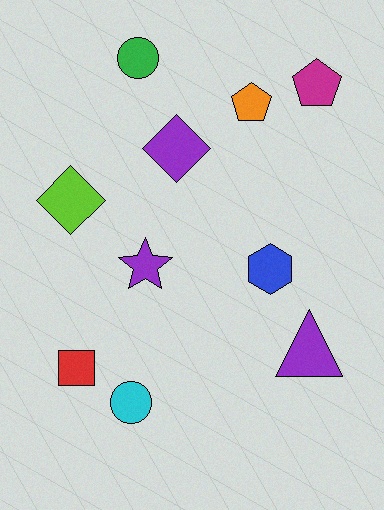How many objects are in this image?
There are 10 objects.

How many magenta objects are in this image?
There is 1 magenta object.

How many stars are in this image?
There is 1 star.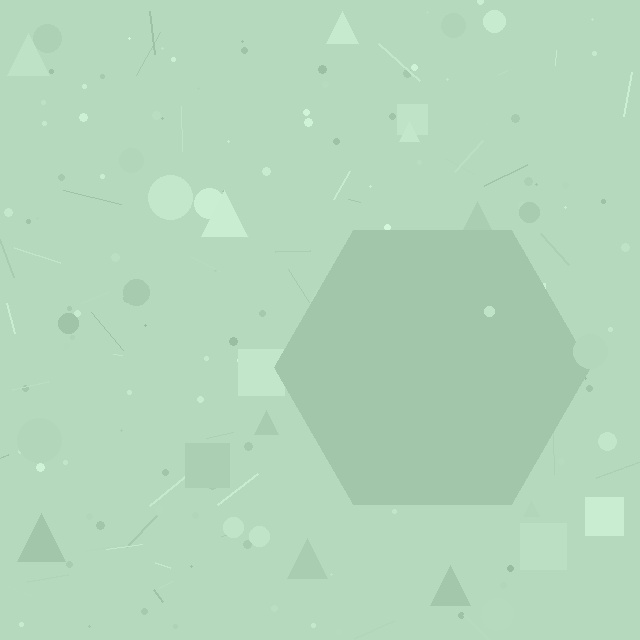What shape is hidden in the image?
A hexagon is hidden in the image.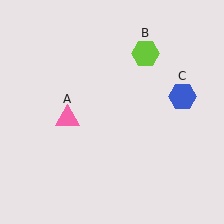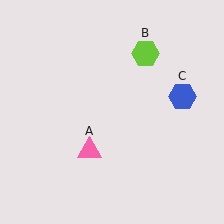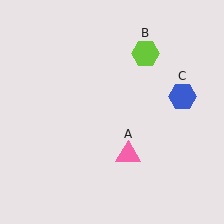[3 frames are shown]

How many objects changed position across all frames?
1 object changed position: pink triangle (object A).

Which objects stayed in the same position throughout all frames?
Lime hexagon (object B) and blue hexagon (object C) remained stationary.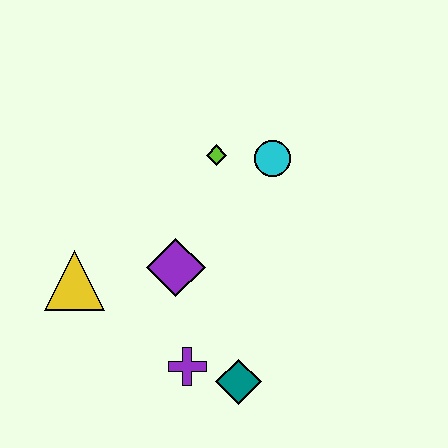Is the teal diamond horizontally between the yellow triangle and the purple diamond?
No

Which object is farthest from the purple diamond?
The cyan circle is farthest from the purple diamond.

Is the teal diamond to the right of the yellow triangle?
Yes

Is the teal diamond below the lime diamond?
Yes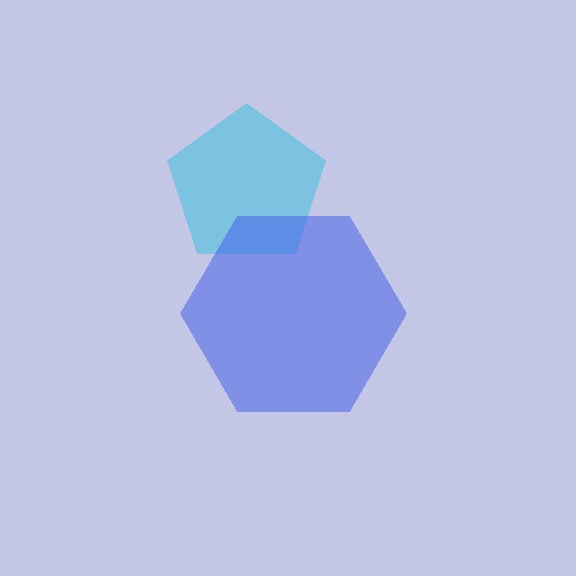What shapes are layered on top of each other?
The layered shapes are: a cyan pentagon, a blue hexagon.